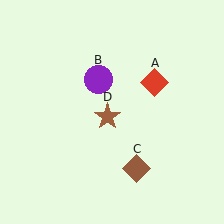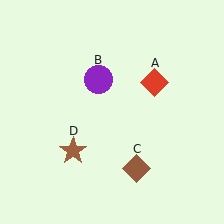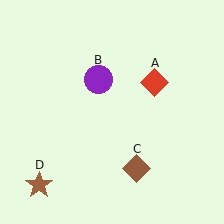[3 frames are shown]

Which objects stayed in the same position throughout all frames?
Red diamond (object A) and purple circle (object B) and brown diamond (object C) remained stationary.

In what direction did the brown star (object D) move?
The brown star (object D) moved down and to the left.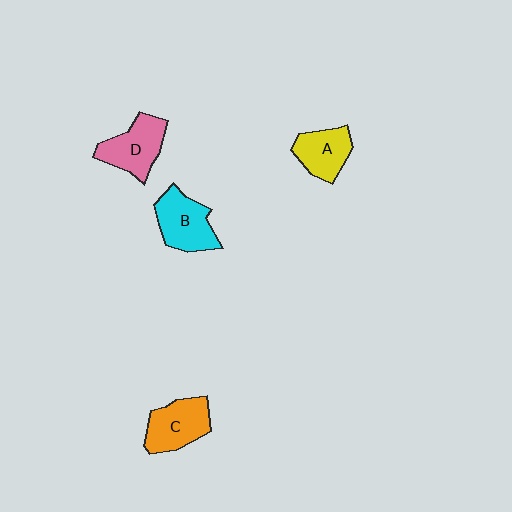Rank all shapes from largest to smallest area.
From largest to smallest: B (cyan), D (pink), C (orange), A (yellow).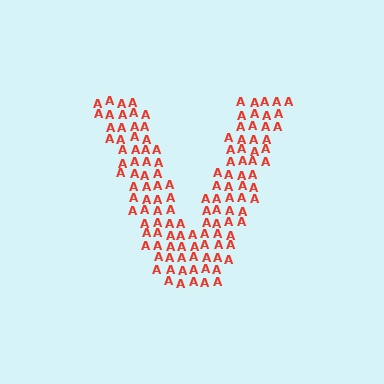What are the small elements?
The small elements are letter A's.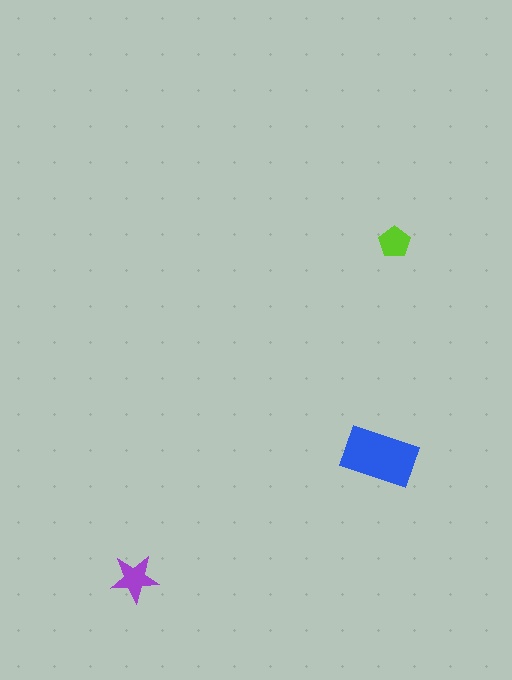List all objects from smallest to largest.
The lime pentagon, the purple star, the blue rectangle.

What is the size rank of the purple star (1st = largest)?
2nd.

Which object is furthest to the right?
The lime pentagon is rightmost.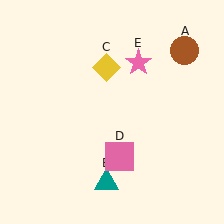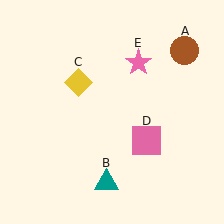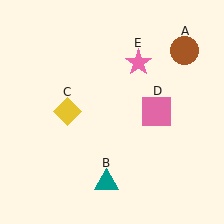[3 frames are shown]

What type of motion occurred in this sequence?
The yellow diamond (object C), pink square (object D) rotated counterclockwise around the center of the scene.